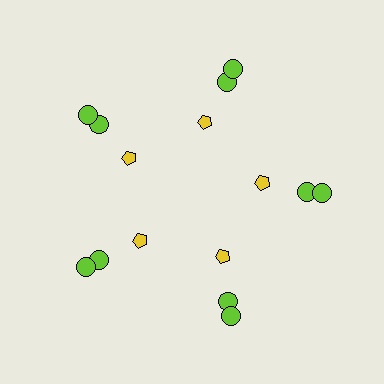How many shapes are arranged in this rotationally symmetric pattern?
There are 15 shapes, arranged in 5 groups of 3.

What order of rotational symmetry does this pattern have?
This pattern has 5-fold rotational symmetry.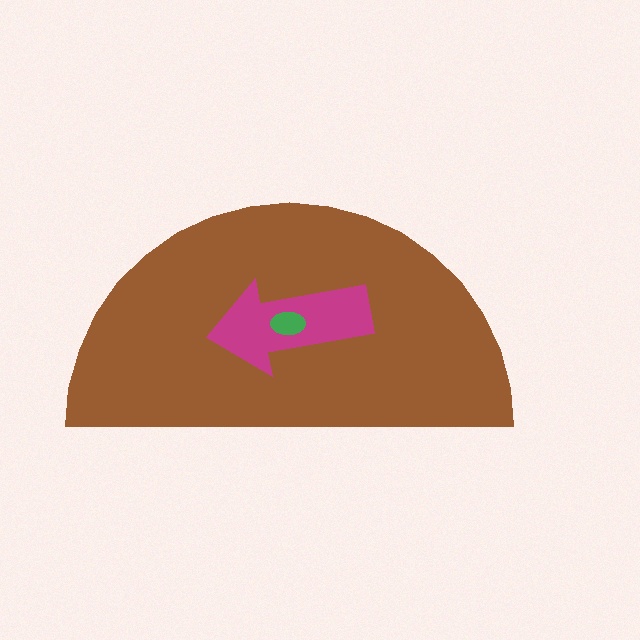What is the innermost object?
The green ellipse.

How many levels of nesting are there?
3.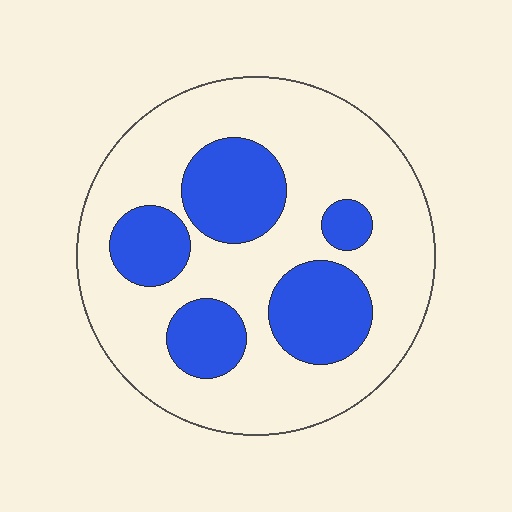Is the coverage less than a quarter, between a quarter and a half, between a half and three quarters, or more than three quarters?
Between a quarter and a half.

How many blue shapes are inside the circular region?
5.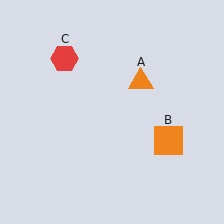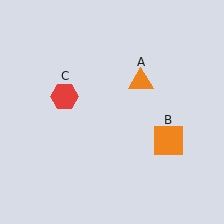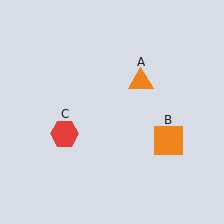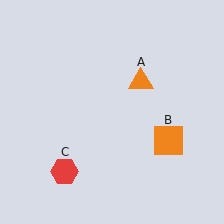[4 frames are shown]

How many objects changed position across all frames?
1 object changed position: red hexagon (object C).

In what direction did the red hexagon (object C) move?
The red hexagon (object C) moved down.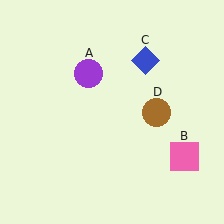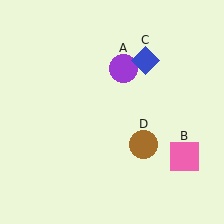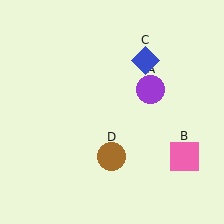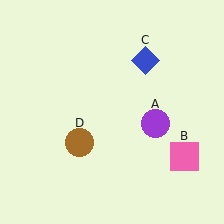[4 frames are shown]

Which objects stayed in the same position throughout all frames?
Pink square (object B) and blue diamond (object C) remained stationary.